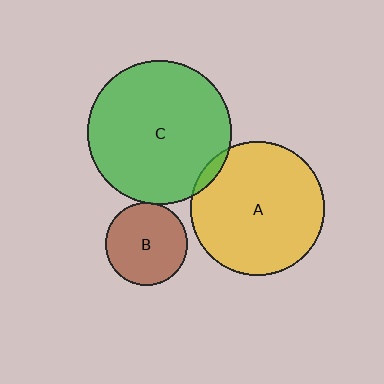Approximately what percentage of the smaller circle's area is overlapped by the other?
Approximately 5%.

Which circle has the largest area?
Circle C (green).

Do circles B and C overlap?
Yes.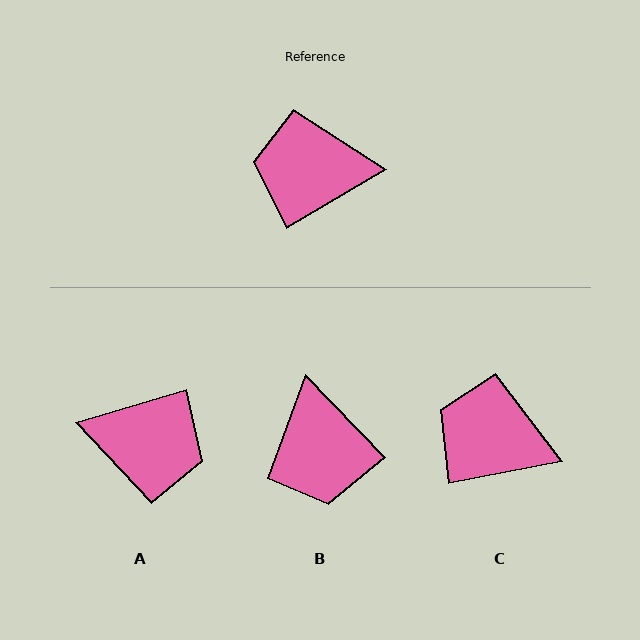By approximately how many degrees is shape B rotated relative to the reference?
Approximately 103 degrees counter-clockwise.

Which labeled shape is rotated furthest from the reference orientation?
A, about 166 degrees away.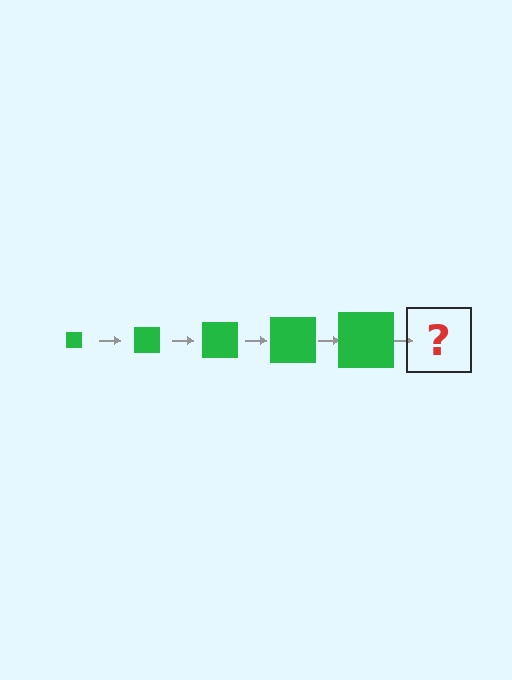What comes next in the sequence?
The next element should be a green square, larger than the previous one.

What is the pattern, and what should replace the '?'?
The pattern is that the square gets progressively larger each step. The '?' should be a green square, larger than the previous one.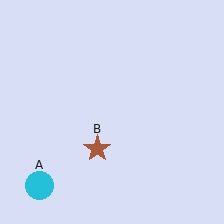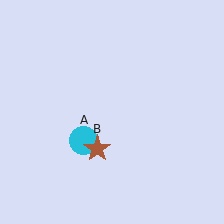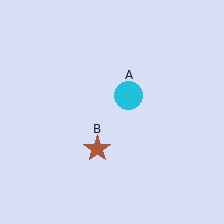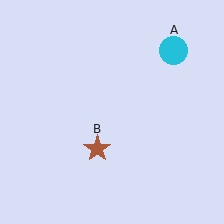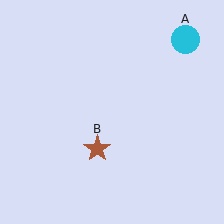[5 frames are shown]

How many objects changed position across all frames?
1 object changed position: cyan circle (object A).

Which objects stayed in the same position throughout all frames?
Brown star (object B) remained stationary.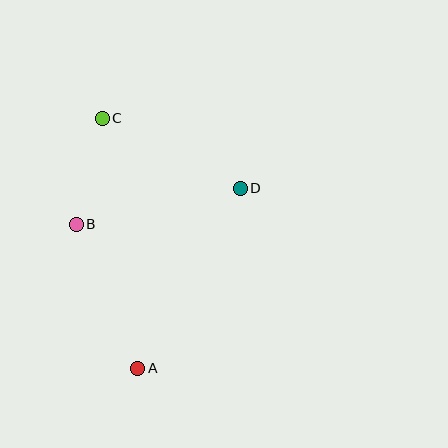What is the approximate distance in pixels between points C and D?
The distance between C and D is approximately 155 pixels.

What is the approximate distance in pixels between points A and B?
The distance between A and B is approximately 156 pixels.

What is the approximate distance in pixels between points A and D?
The distance between A and D is approximately 207 pixels.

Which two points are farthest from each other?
Points A and C are farthest from each other.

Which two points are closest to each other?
Points B and C are closest to each other.